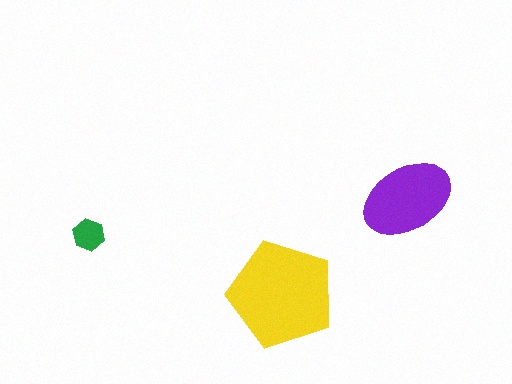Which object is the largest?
The yellow pentagon.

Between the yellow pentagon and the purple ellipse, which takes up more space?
The yellow pentagon.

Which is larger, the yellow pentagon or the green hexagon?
The yellow pentagon.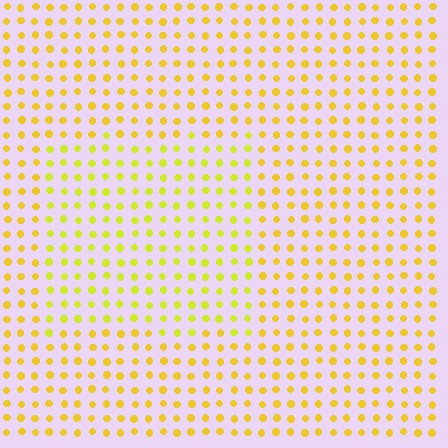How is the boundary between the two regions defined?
The boundary is defined purely by a slight shift in hue (about 21 degrees). Spacing, size, and orientation are identical on both sides.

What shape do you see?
I see a rectangle.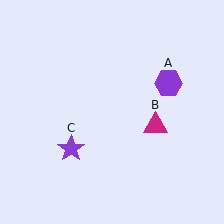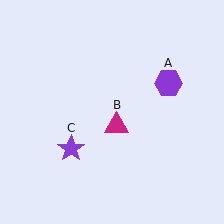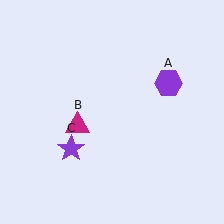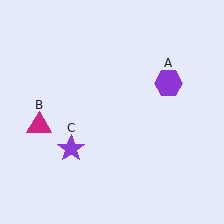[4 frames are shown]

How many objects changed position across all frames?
1 object changed position: magenta triangle (object B).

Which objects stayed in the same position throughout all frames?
Purple hexagon (object A) and purple star (object C) remained stationary.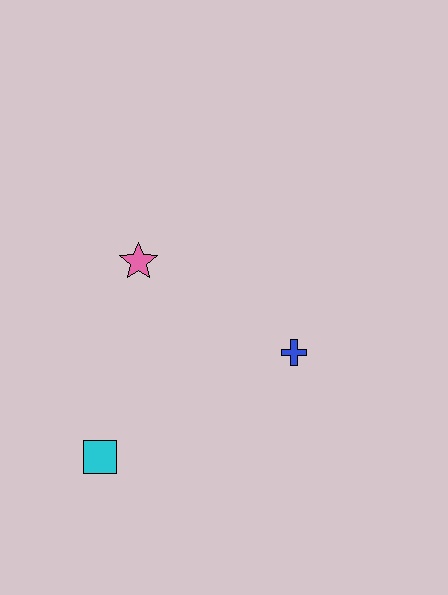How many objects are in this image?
There are 3 objects.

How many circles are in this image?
There are no circles.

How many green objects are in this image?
There are no green objects.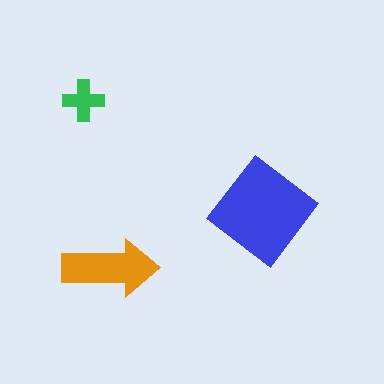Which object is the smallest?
The green cross.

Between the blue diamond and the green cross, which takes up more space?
The blue diamond.